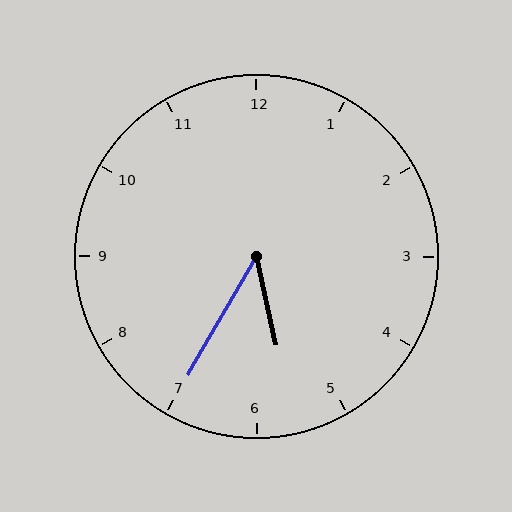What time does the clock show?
5:35.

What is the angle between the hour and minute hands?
Approximately 42 degrees.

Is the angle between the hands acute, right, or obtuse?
It is acute.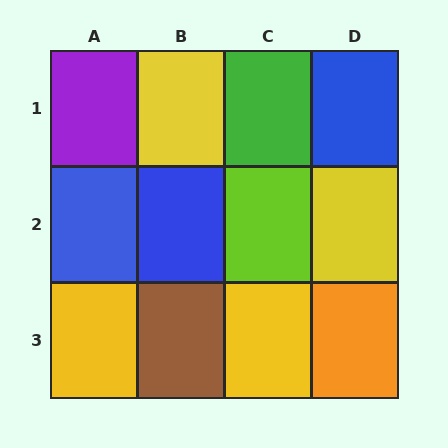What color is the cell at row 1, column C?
Green.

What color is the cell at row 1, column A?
Purple.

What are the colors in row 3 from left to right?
Yellow, brown, yellow, orange.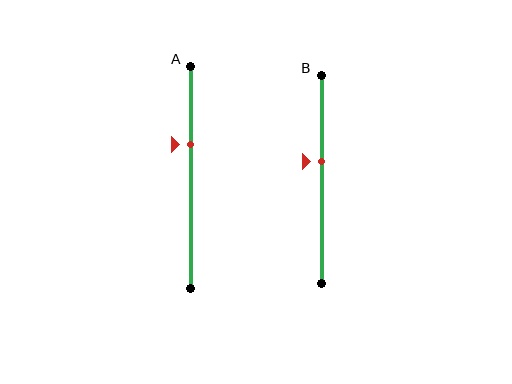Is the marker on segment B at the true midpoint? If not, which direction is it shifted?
No, the marker on segment B is shifted upward by about 9% of the segment length.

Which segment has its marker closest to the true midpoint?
Segment B has its marker closest to the true midpoint.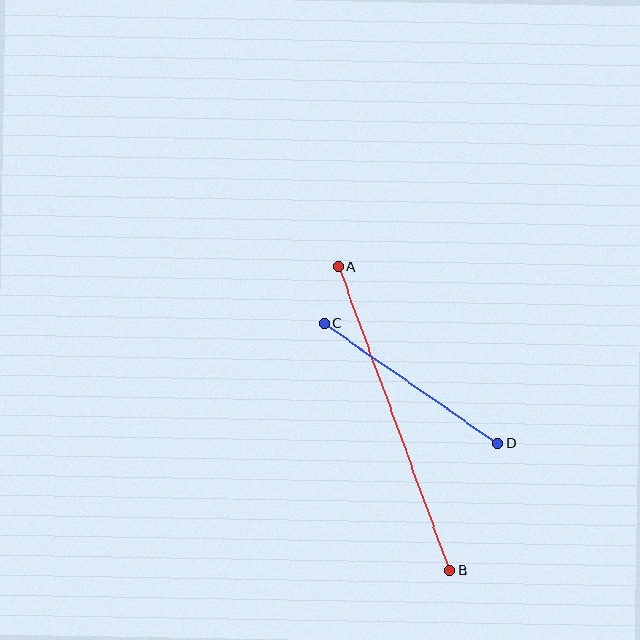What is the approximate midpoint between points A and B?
The midpoint is at approximately (394, 419) pixels.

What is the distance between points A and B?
The distance is approximately 324 pixels.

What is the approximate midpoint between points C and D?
The midpoint is at approximately (411, 383) pixels.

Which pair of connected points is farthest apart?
Points A and B are farthest apart.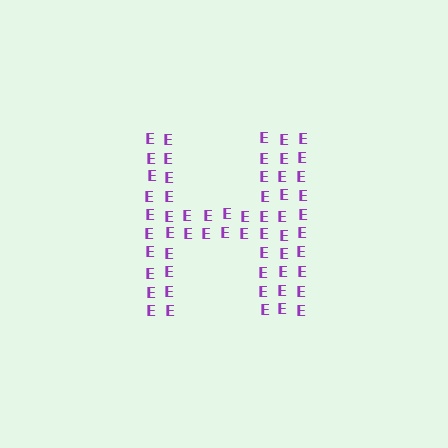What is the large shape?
The large shape is the letter H.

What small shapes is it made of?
It is made of small letter E's.